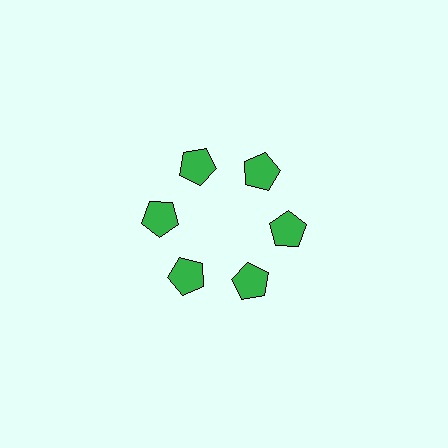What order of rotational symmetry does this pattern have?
This pattern has 6-fold rotational symmetry.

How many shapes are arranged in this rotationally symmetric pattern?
There are 6 shapes, arranged in 6 groups of 1.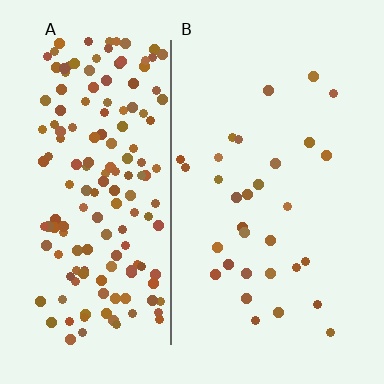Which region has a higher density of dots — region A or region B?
A (the left).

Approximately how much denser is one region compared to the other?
Approximately 5.2× — region A over region B.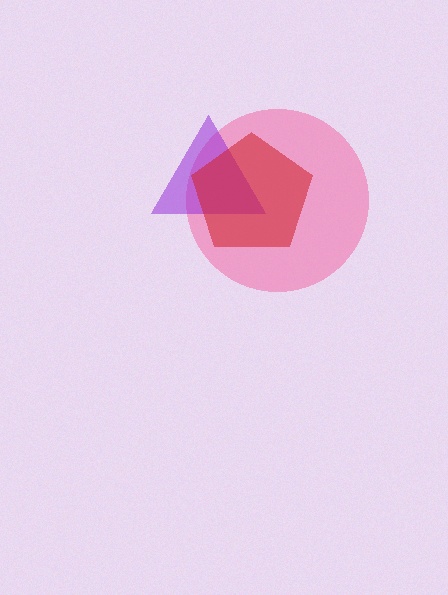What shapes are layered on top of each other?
The layered shapes are: a pink circle, a purple triangle, a red pentagon.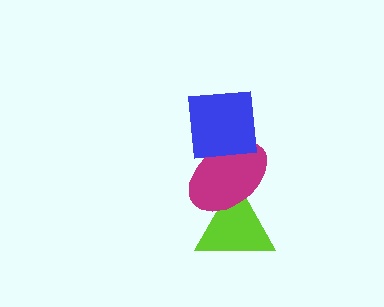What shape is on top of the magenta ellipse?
The blue square is on top of the magenta ellipse.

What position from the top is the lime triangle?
The lime triangle is 3rd from the top.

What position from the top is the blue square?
The blue square is 1st from the top.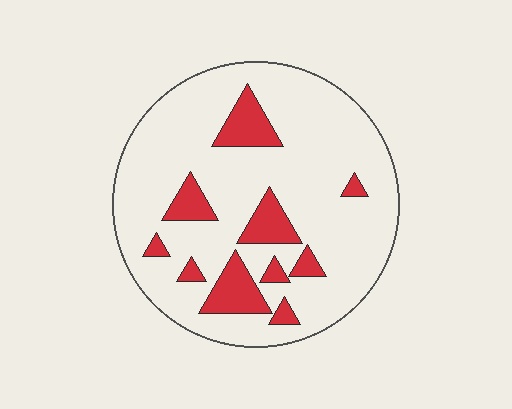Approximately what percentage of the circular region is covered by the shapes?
Approximately 15%.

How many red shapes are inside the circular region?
10.